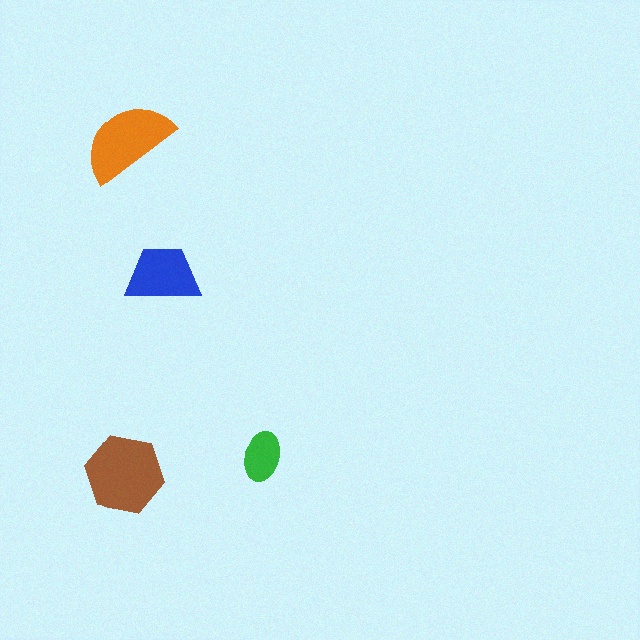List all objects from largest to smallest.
The brown hexagon, the orange semicircle, the blue trapezoid, the green ellipse.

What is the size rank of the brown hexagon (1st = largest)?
1st.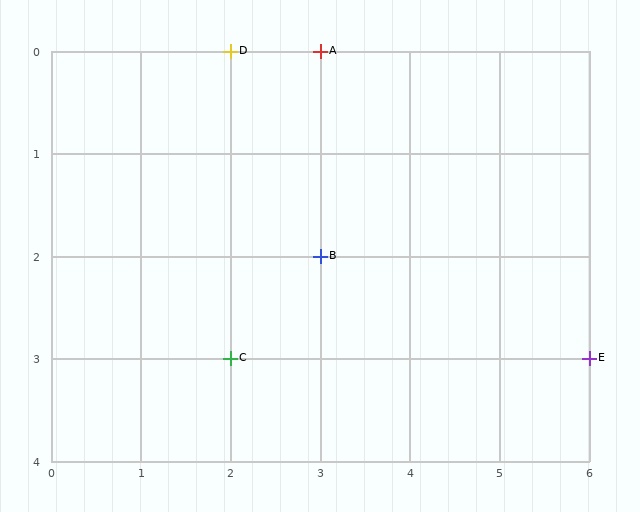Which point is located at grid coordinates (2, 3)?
Point C is at (2, 3).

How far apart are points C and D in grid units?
Points C and D are 3 rows apart.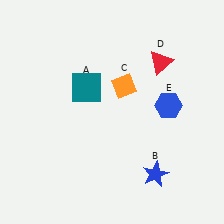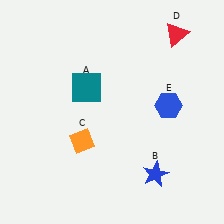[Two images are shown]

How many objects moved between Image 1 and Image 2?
2 objects moved between the two images.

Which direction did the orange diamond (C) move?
The orange diamond (C) moved down.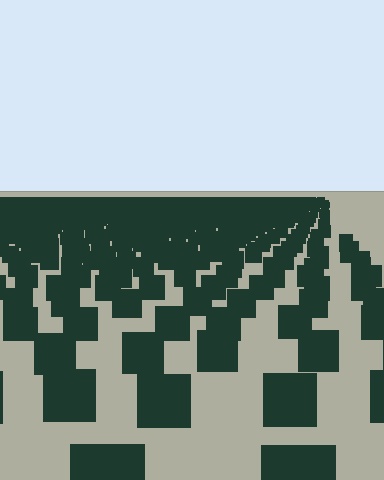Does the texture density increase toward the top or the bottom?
Density increases toward the top.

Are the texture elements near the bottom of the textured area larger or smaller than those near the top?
Larger. Near the bottom, elements are closer to the viewer and appear at a bigger on-screen size.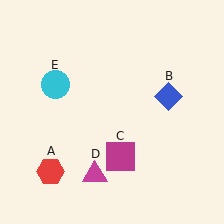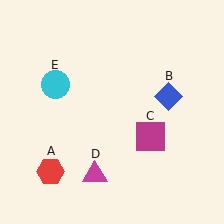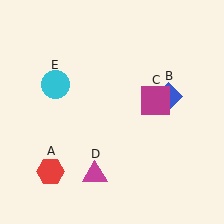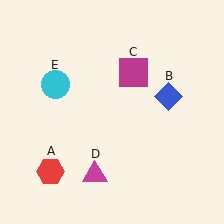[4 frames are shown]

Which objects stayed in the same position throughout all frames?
Red hexagon (object A) and blue diamond (object B) and magenta triangle (object D) and cyan circle (object E) remained stationary.